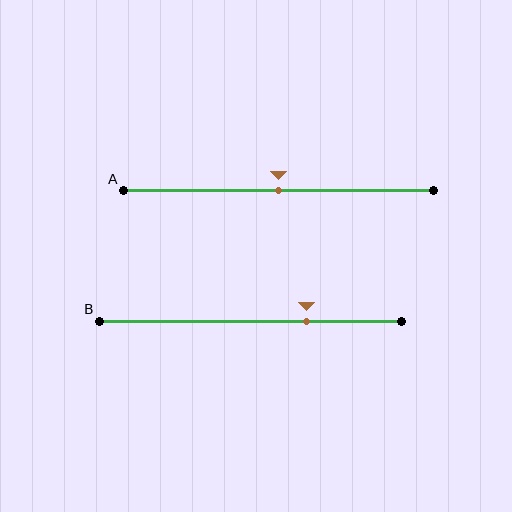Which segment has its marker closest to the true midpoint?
Segment A has its marker closest to the true midpoint.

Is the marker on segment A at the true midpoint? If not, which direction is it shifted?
Yes, the marker on segment A is at the true midpoint.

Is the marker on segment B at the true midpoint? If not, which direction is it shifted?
No, the marker on segment B is shifted to the right by about 19% of the segment length.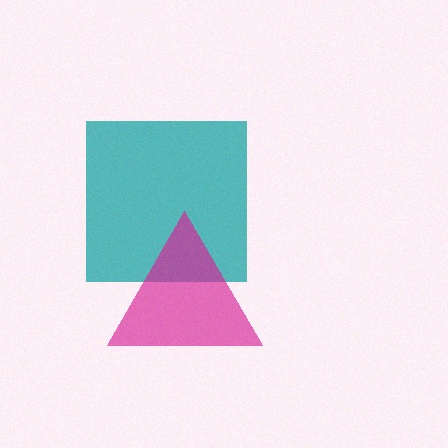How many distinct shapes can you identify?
There are 2 distinct shapes: a teal square, a magenta triangle.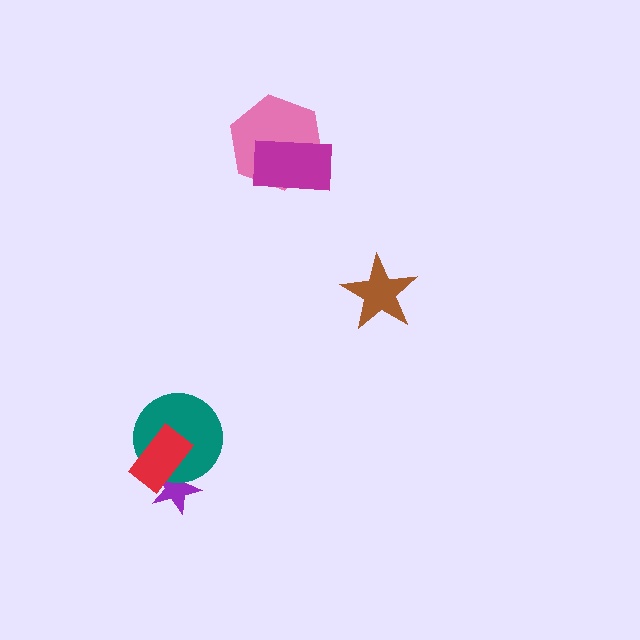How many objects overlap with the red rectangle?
2 objects overlap with the red rectangle.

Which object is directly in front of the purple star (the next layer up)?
The teal circle is directly in front of the purple star.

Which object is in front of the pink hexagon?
The magenta rectangle is in front of the pink hexagon.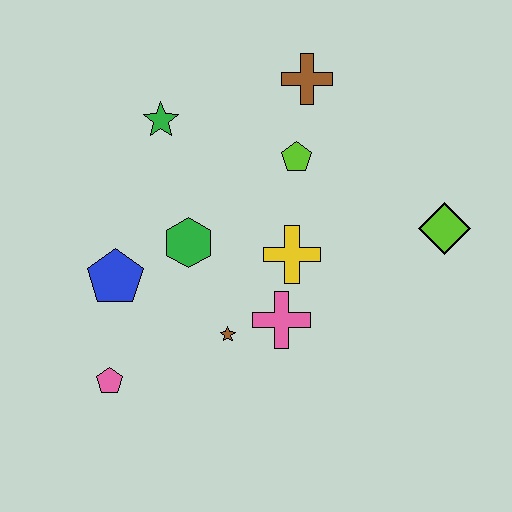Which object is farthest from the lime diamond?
The pink pentagon is farthest from the lime diamond.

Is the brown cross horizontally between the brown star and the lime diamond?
Yes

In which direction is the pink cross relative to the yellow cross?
The pink cross is below the yellow cross.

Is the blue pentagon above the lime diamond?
No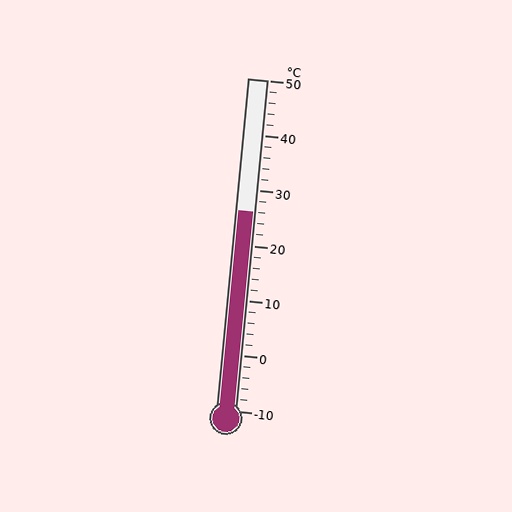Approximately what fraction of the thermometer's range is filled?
The thermometer is filled to approximately 60% of its range.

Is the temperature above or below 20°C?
The temperature is above 20°C.